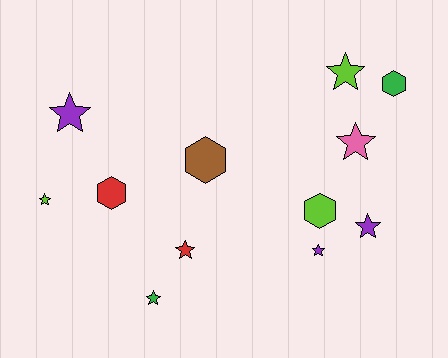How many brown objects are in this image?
There is 1 brown object.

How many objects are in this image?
There are 12 objects.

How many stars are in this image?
There are 8 stars.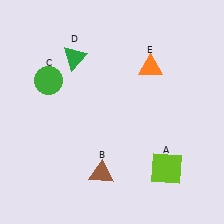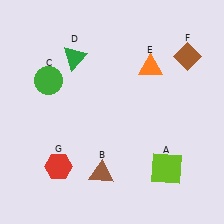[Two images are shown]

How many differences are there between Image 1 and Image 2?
There are 2 differences between the two images.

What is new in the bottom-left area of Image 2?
A red hexagon (G) was added in the bottom-left area of Image 2.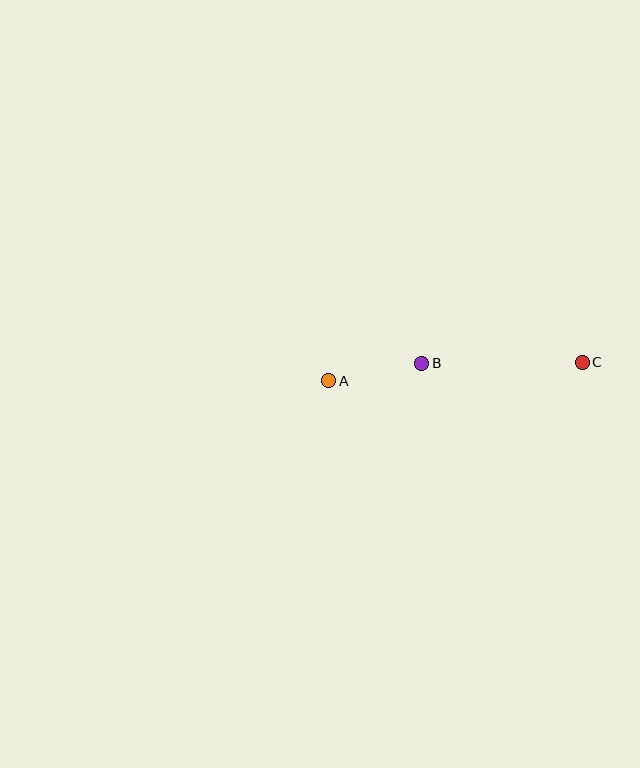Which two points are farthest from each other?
Points A and C are farthest from each other.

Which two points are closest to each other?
Points A and B are closest to each other.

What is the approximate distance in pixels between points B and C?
The distance between B and C is approximately 160 pixels.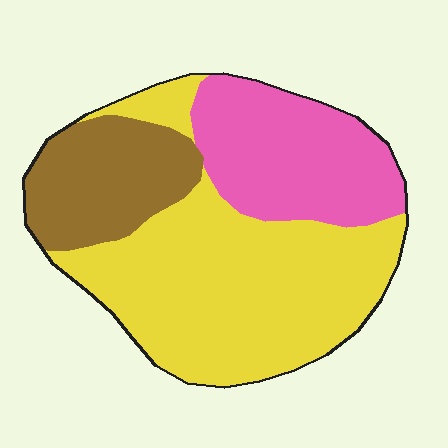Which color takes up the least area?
Brown, at roughly 20%.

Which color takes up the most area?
Yellow, at roughly 55%.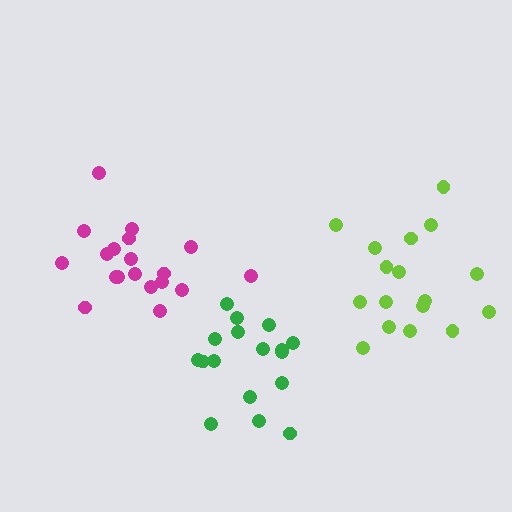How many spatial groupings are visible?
There are 3 spatial groupings.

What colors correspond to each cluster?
The clusters are colored: green, magenta, lime.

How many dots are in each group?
Group 1: 17 dots, Group 2: 19 dots, Group 3: 17 dots (53 total).